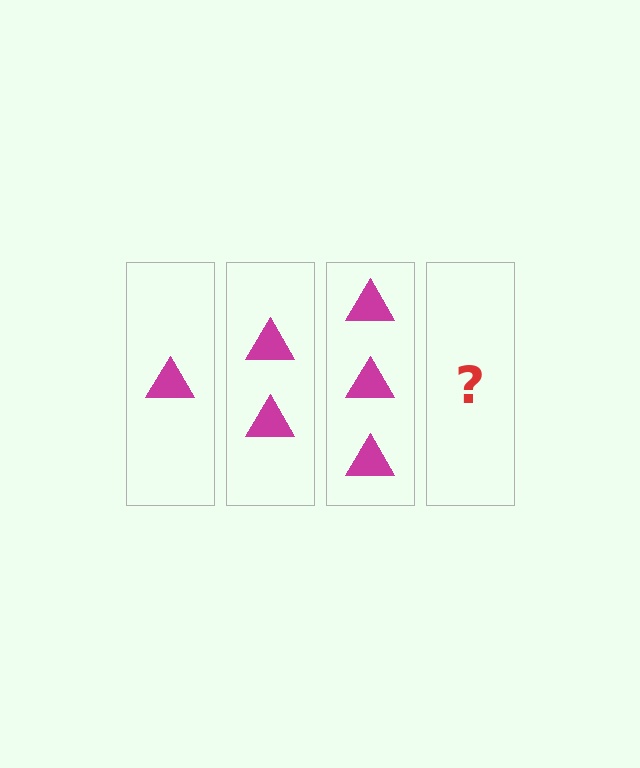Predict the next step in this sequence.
The next step is 4 triangles.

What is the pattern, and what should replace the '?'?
The pattern is that each step adds one more triangle. The '?' should be 4 triangles.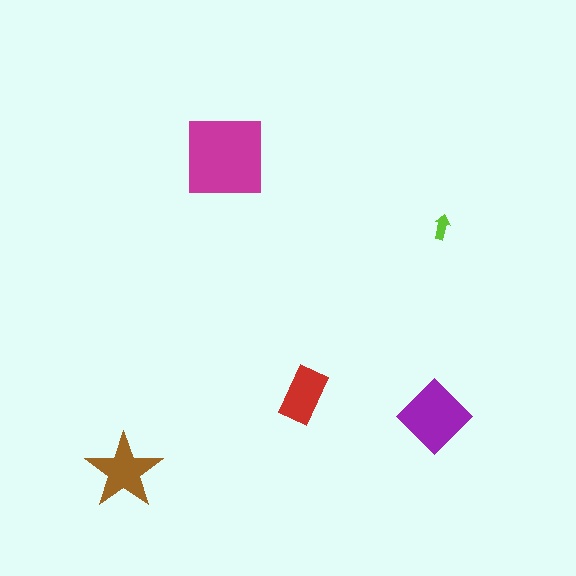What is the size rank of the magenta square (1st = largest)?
1st.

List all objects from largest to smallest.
The magenta square, the purple diamond, the brown star, the red rectangle, the lime arrow.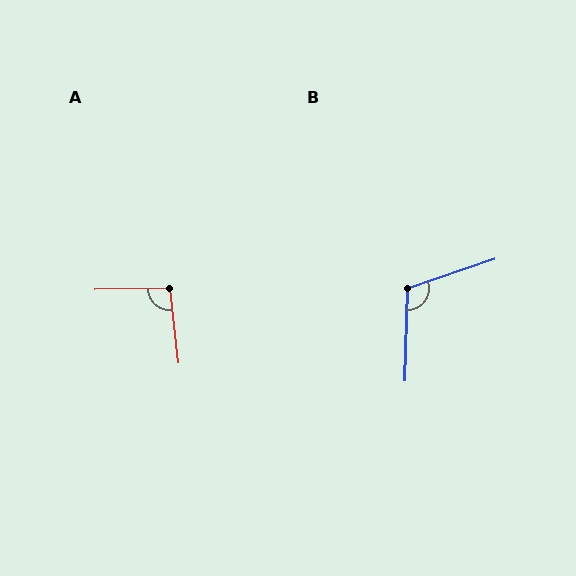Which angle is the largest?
B, at approximately 110 degrees.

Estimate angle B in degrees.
Approximately 110 degrees.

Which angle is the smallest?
A, at approximately 95 degrees.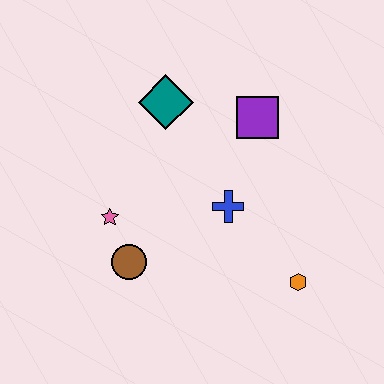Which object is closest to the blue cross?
The purple square is closest to the blue cross.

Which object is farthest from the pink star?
The orange hexagon is farthest from the pink star.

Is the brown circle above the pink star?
No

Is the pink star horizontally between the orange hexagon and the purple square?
No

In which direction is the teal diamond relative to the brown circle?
The teal diamond is above the brown circle.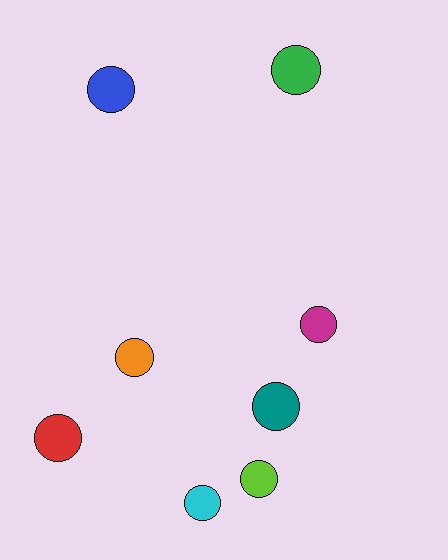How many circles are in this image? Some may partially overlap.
There are 8 circles.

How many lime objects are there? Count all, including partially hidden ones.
There is 1 lime object.